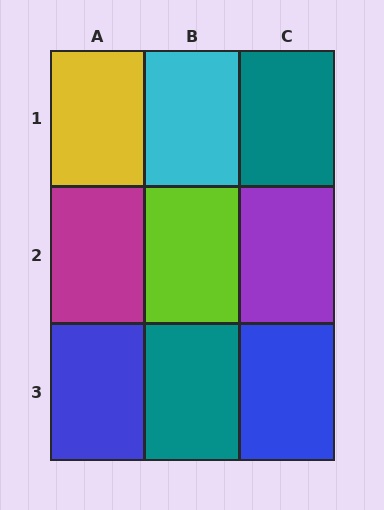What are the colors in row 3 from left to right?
Blue, teal, blue.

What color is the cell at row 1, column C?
Teal.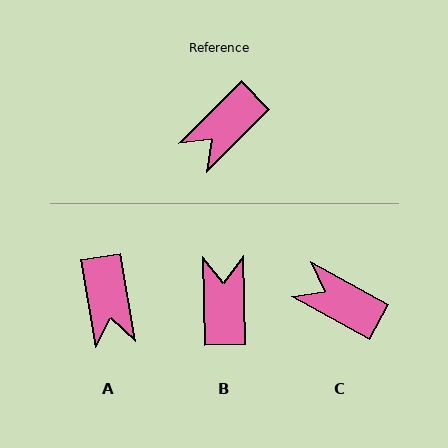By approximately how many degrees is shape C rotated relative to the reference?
Approximately 73 degrees clockwise.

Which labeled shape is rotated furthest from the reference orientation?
B, about 133 degrees away.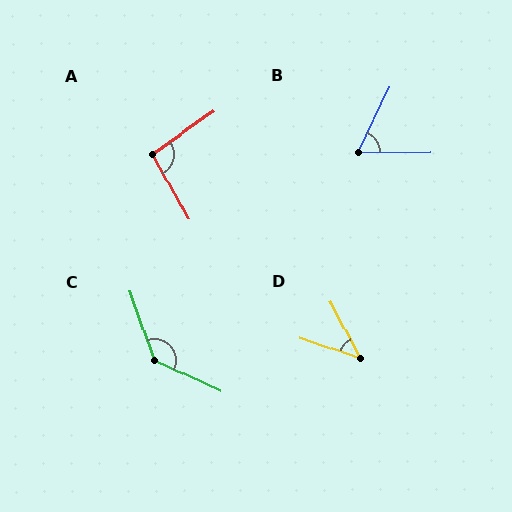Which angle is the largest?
C, at approximately 134 degrees.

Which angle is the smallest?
D, at approximately 43 degrees.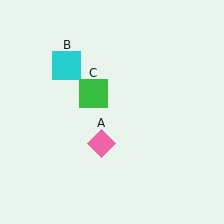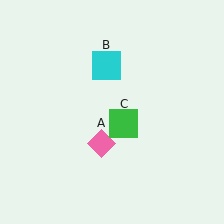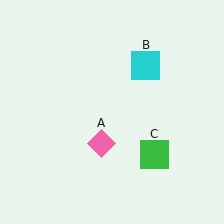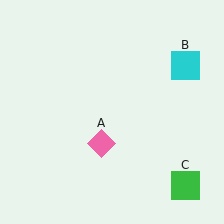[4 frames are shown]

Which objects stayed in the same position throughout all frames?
Pink diamond (object A) remained stationary.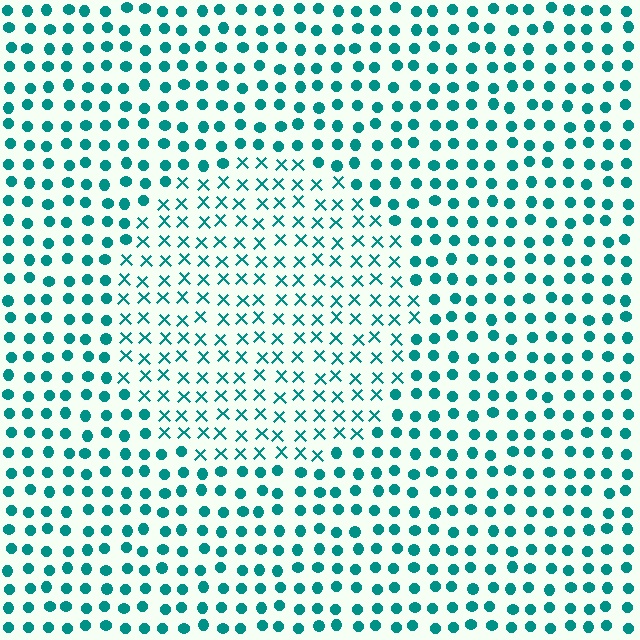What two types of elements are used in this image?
The image uses X marks inside the circle region and circles outside it.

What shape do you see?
I see a circle.